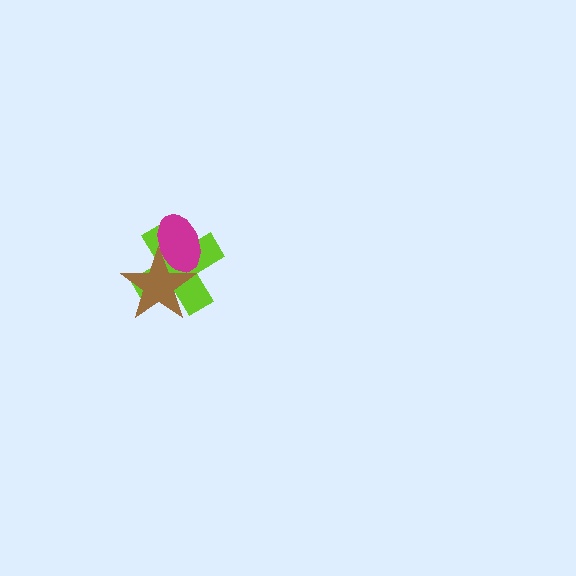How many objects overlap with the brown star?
2 objects overlap with the brown star.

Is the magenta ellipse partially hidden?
Yes, it is partially covered by another shape.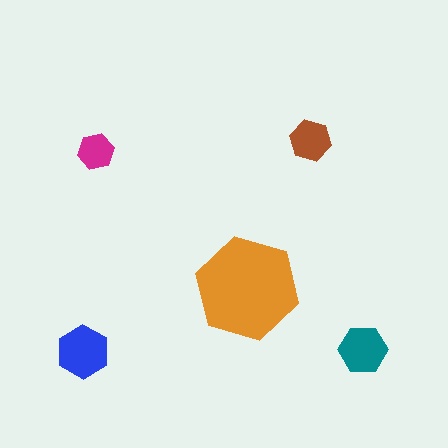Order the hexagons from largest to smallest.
the orange one, the blue one, the teal one, the brown one, the magenta one.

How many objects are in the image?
There are 5 objects in the image.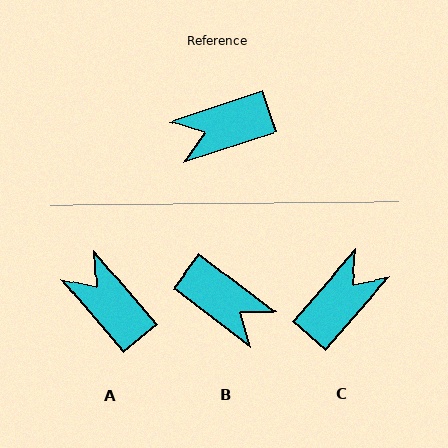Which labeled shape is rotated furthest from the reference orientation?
C, about 150 degrees away.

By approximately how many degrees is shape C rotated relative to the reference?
Approximately 150 degrees clockwise.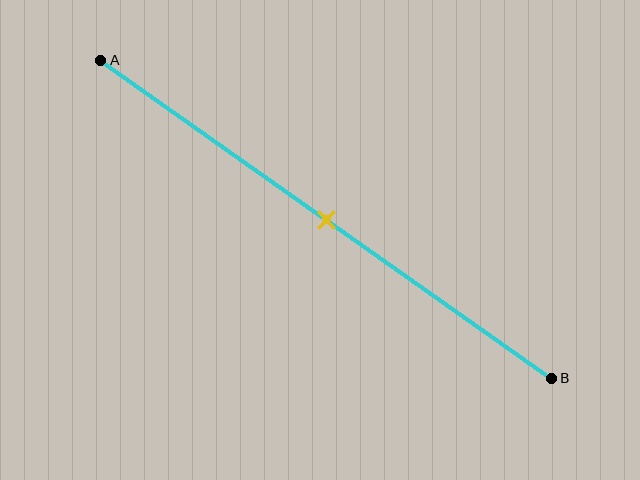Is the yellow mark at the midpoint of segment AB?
Yes, the mark is approximately at the midpoint.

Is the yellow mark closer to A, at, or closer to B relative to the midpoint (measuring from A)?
The yellow mark is approximately at the midpoint of segment AB.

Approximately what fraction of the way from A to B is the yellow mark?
The yellow mark is approximately 50% of the way from A to B.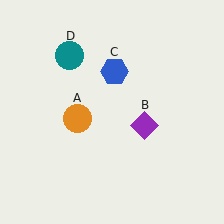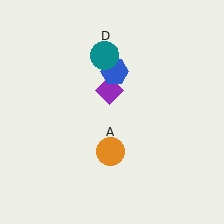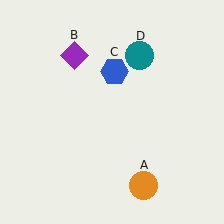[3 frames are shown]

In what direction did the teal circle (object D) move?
The teal circle (object D) moved right.